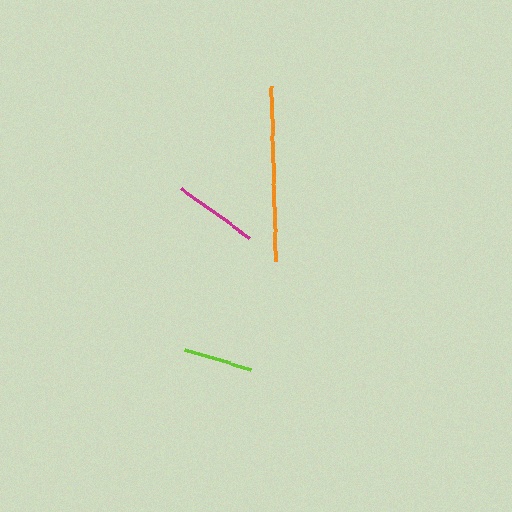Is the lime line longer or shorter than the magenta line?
The magenta line is longer than the lime line.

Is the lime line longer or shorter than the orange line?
The orange line is longer than the lime line.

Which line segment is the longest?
The orange line is the longest at approximately 175 pixels.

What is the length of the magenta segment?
The magenta segment is approximately 84 pixels long.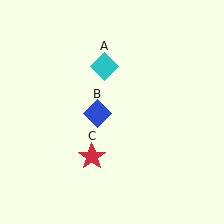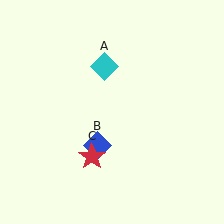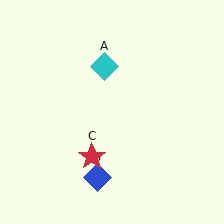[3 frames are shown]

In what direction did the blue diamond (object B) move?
The blue diamond (object B) moved down.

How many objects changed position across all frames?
1 object changed position: blue diamond (object B).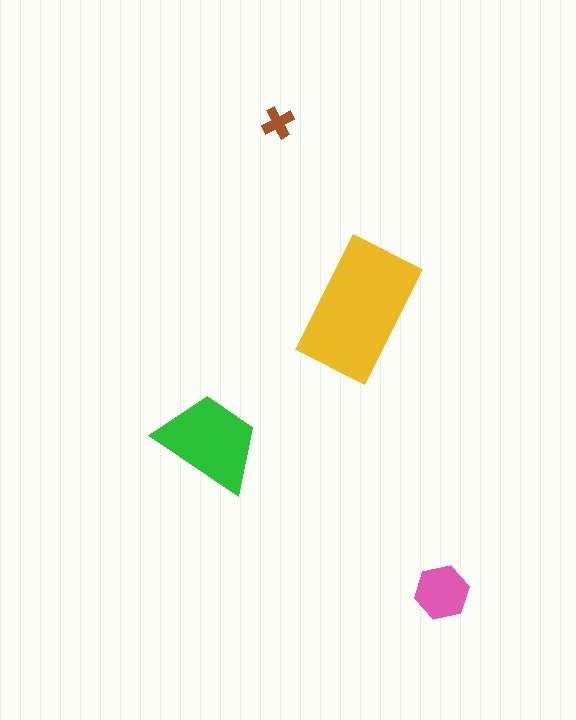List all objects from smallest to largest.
The brown cross, the pink hexagon, the green trapezoid, the yellow rectangle.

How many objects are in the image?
There are 4 objects in the image.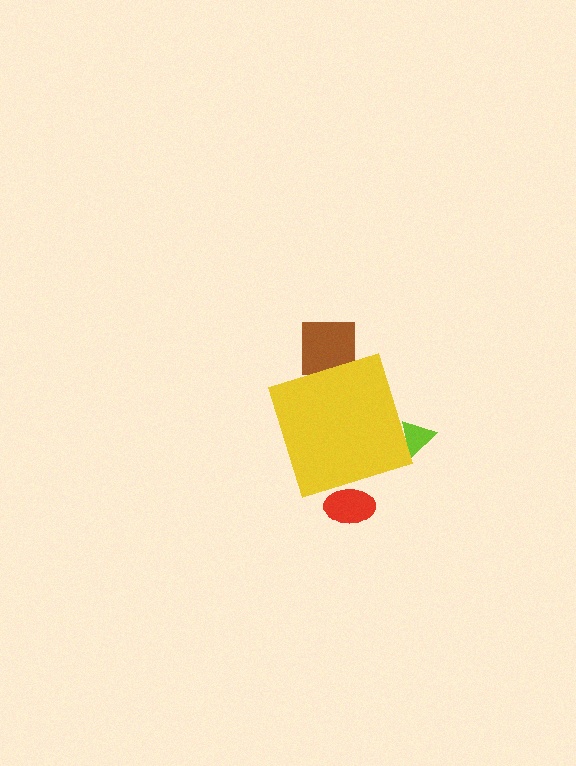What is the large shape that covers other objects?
A yellow diamond.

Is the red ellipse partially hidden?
Yes, the red ellipse is partially hidden behind the yellow diamond.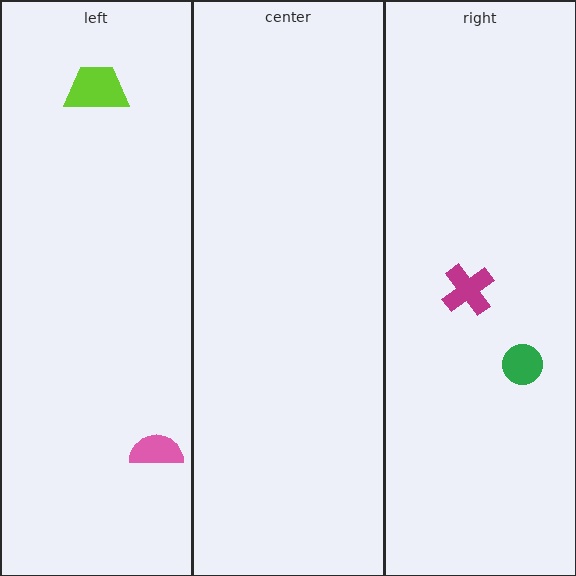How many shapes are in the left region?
2.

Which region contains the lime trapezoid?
The left region.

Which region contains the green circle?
The right region.